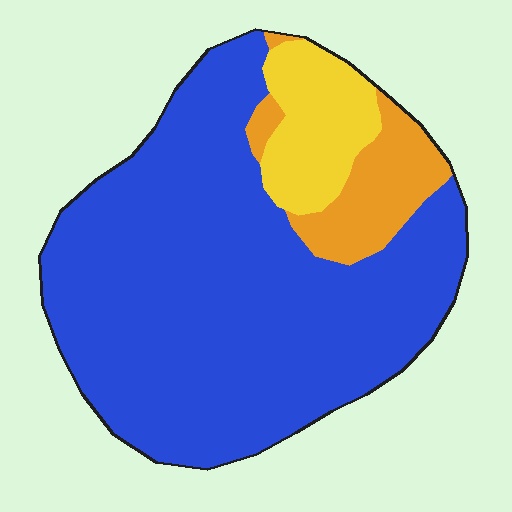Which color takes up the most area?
Blue, at roughly 75%.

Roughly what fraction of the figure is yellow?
Yellow covers about 10% of the figure.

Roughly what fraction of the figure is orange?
Orange covers 11% of the figure.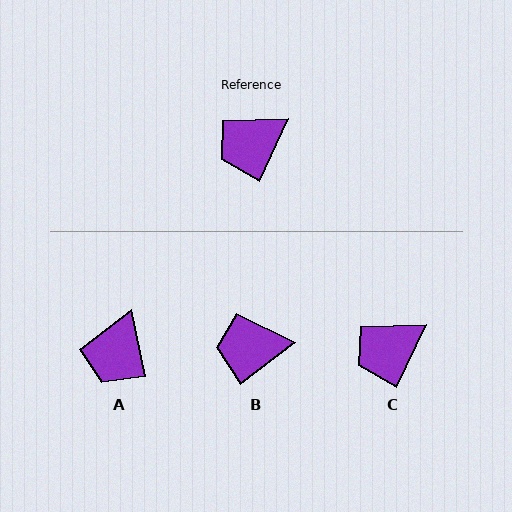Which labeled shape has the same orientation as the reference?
C.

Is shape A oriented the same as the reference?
No, it is off by about 37 degrees.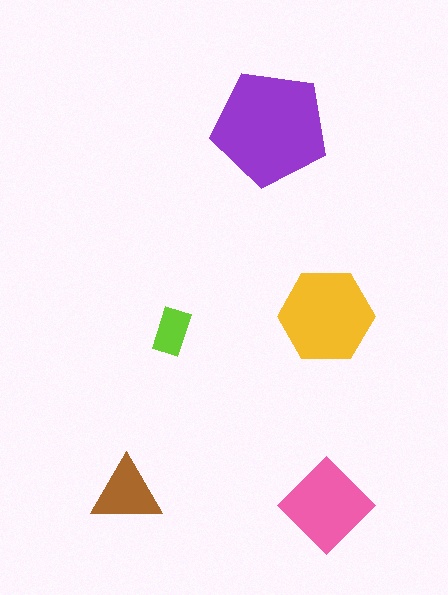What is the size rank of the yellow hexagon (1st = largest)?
2nd.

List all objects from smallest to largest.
The lime rectangle, the brown triangle, the pink diamond, the yellow hexagon, the purple pentagon.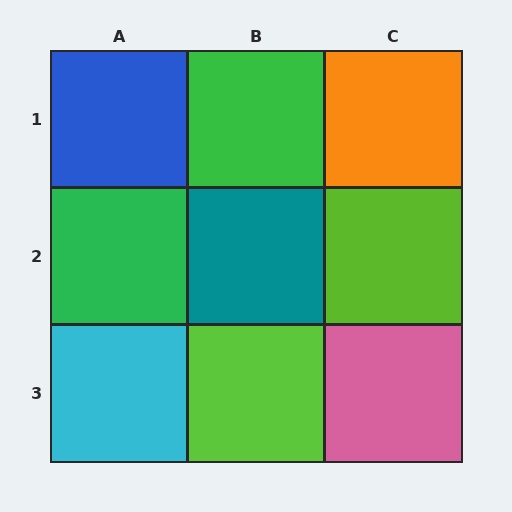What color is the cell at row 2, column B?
Teal.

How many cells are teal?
1 cell is teal.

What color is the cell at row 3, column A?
Cyan.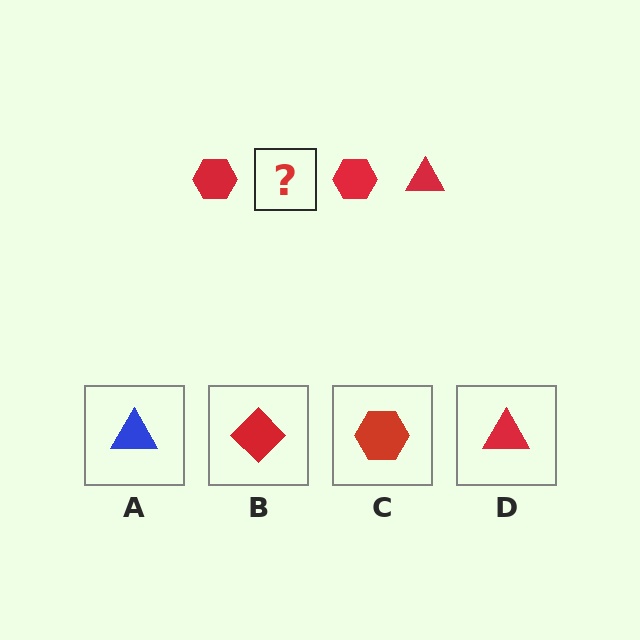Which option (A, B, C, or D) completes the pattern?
D.